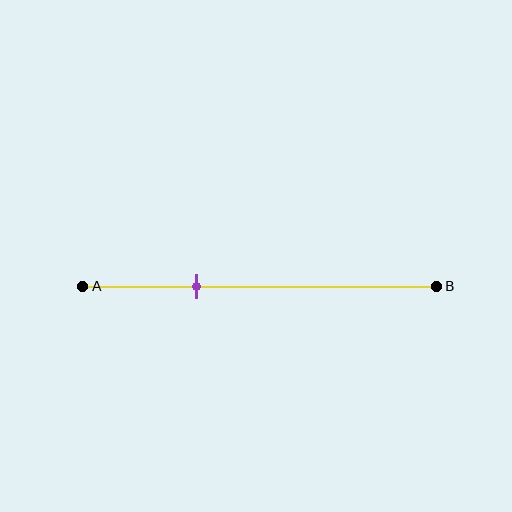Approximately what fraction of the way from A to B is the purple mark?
The purple mark is approximately 30% of the way from A to B.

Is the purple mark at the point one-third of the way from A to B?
Yes, the mark is approximately at the one-third point.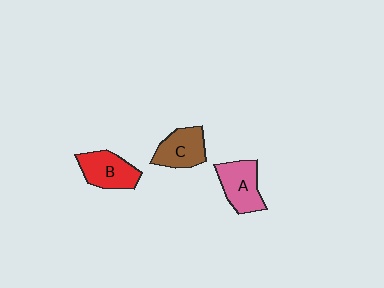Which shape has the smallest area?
Shape C (brown).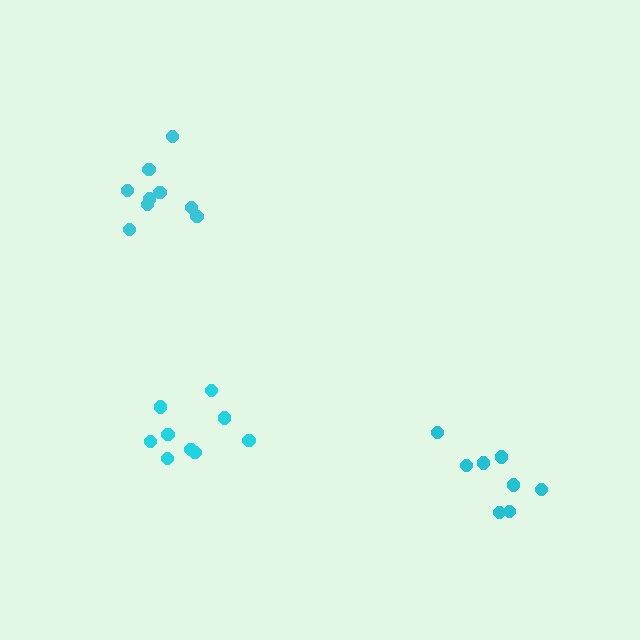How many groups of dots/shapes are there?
There are 3 groups.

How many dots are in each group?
Group 1: 9 dots, Group 2: 8 dots, Group 3: 9 dots (26 total).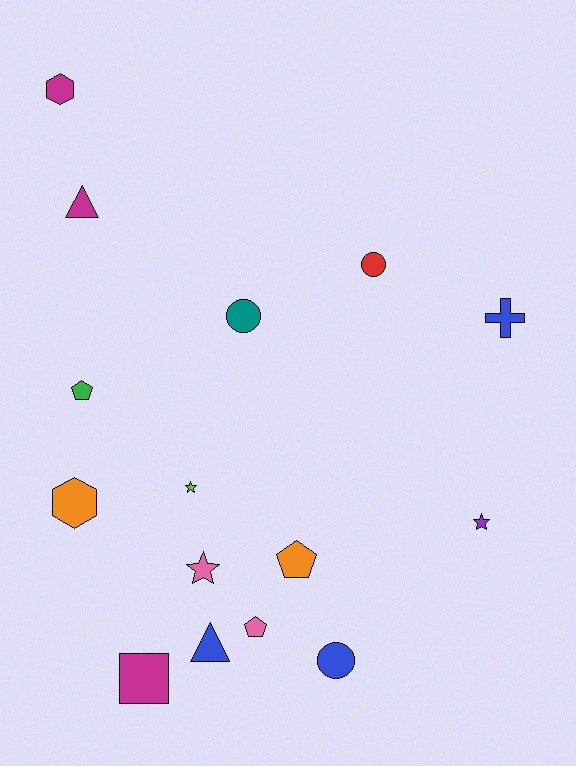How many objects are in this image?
There are 15 objects.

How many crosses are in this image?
There is 1 cross.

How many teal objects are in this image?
There is 1 teal object.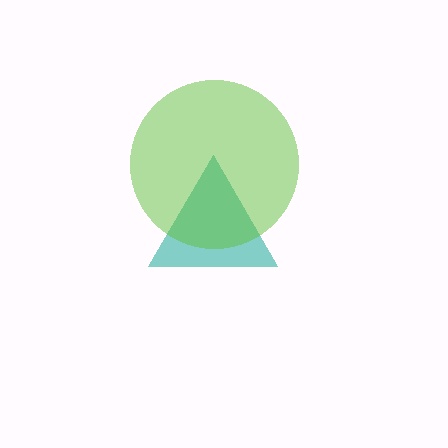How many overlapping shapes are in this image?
There are 2 overlapping shapes in the image.